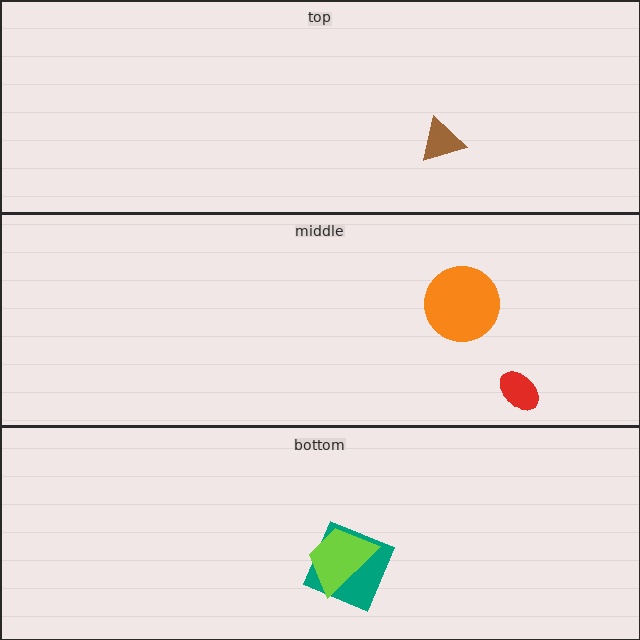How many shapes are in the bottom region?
2.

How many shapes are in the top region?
1.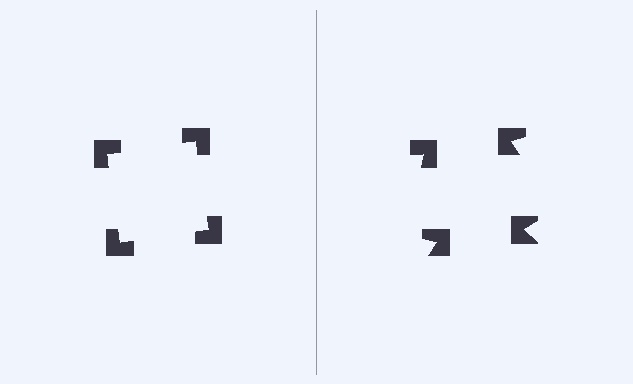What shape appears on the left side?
An illusory square.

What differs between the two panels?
The notched squares are positioned identically on both sides; only the wedge orientations differ. On the left they align to a square; on the right they are misaligned.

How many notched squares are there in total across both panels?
8 — 4 on each side.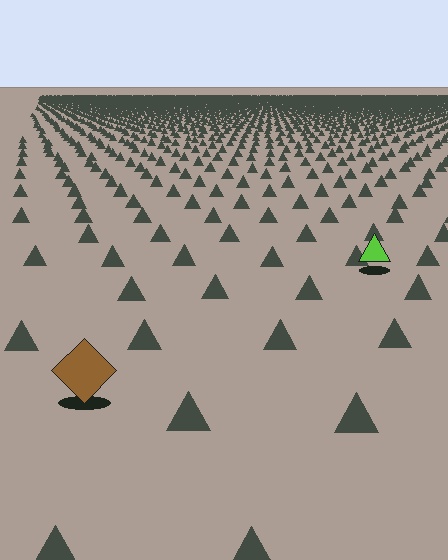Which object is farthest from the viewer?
The lime triangle is farthest from the viewer. It appears smaller and the ground texture around it is denser.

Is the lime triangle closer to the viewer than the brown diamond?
No. The brown diamond is closer — you can tell from the texture gradient: the ground texture is coarser near it.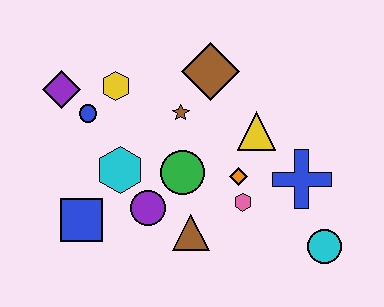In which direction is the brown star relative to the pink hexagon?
The brown star is above the pink hexagon.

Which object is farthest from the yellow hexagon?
The cyan circle is farthest from the yellow hexagon.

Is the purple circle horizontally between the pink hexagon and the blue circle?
Yes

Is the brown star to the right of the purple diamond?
Yes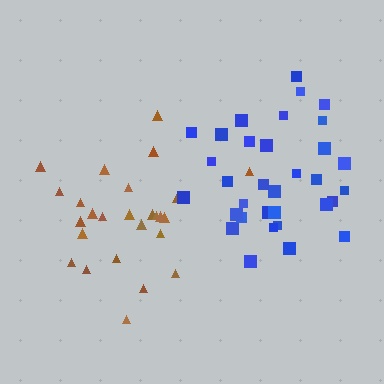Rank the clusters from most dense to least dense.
brown, blue.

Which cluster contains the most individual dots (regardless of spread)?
Blue (33).